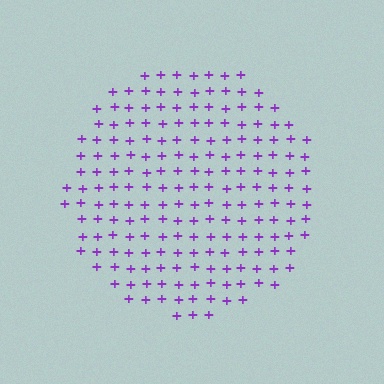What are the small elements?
The small elements are plus signs.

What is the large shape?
The large shape is a circle.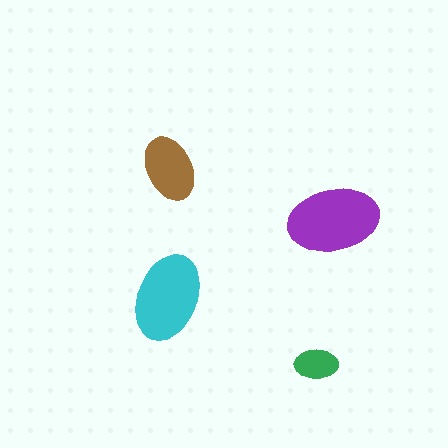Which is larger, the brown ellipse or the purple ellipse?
The purple one.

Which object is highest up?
The brown ellipse is topmost.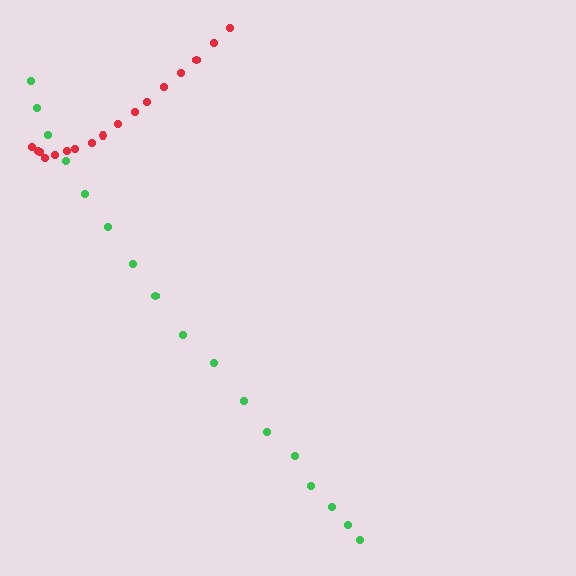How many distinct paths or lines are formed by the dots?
There are 2 distinct paths.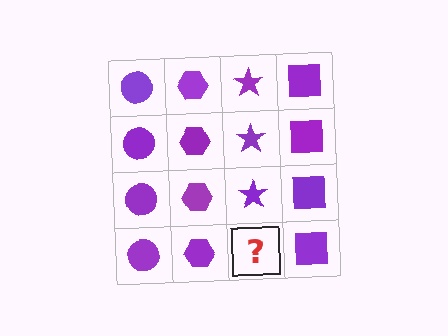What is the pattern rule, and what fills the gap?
The rule is that each column has a consistent shape. The gap should be filled with a purple star.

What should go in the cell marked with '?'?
The missing cell should contain a purple star.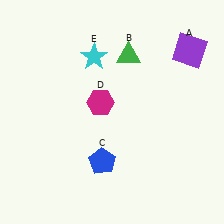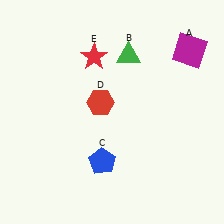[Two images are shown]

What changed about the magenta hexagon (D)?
In Image 1, D is magenta. In Image 2, it changed to red.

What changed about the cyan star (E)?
In Image 1, E is cyan. In Image 2, it changed to red.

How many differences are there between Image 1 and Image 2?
There are 3 differences between the two images.